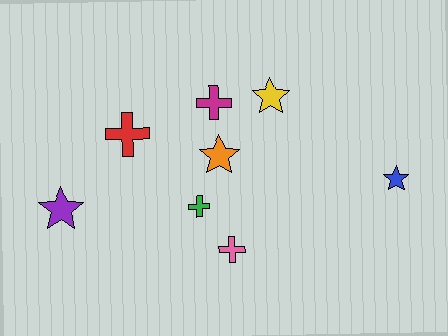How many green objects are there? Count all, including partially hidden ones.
There is 1 green object.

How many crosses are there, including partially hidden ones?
There are 4 crosses.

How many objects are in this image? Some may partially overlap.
There are 8 objects.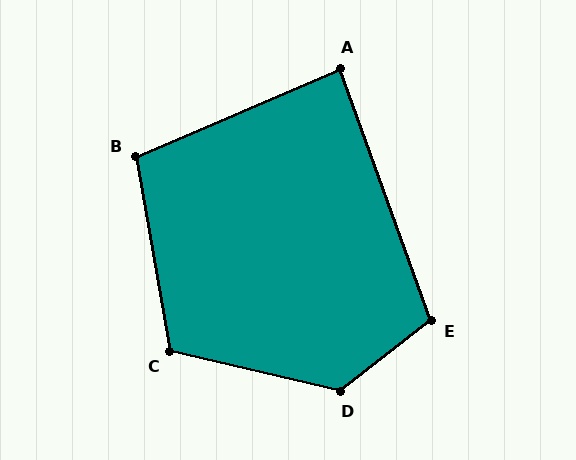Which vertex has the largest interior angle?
D, at approximately 129 degrees.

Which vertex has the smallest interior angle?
A, at approximately 87 degrees.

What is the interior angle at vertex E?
Approximately 108 degrees (obtuse).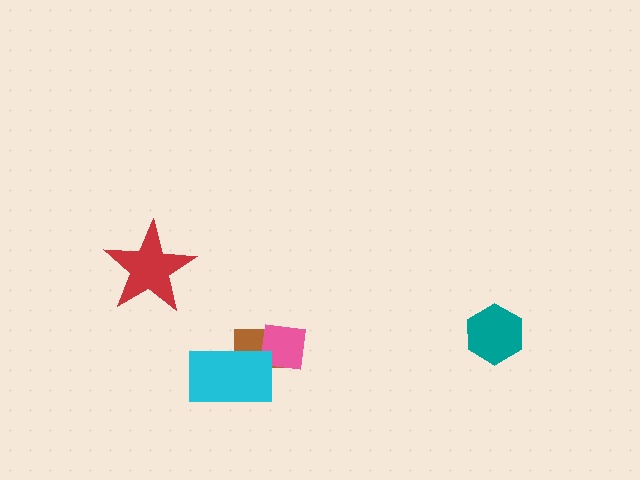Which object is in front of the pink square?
The cyan rectangle is in front of the pink square.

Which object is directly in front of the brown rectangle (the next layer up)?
The pink square is directly in front of the brown rectangle.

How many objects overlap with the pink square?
2 objects overlap with the pink square.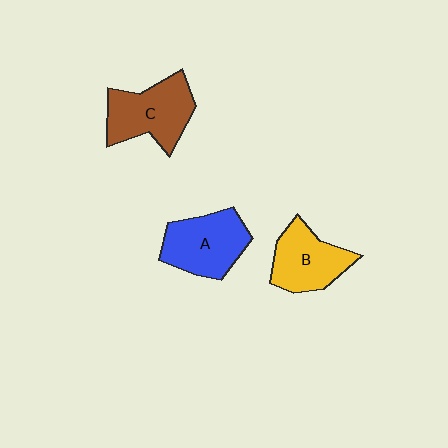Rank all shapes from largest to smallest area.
From largest to smallest: C (brown), A (blue), B (yellow).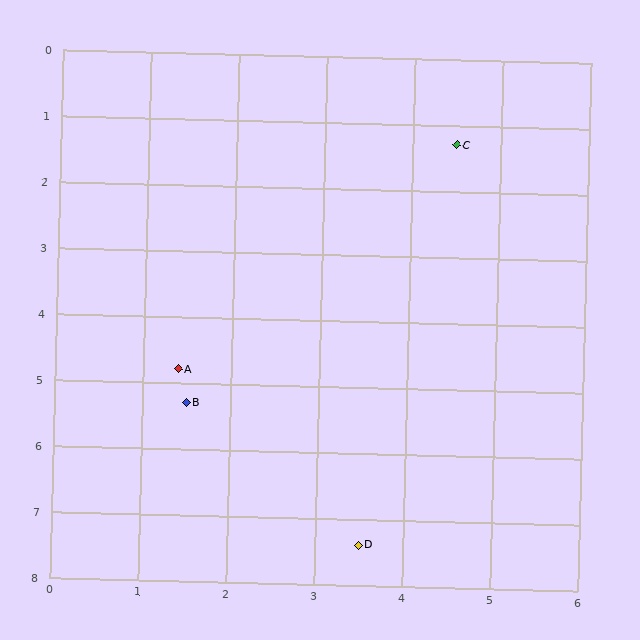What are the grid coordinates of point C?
Point C is at approximately (4.5, 1.3).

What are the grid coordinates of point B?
Point B is at approximately (1.5, 5.3).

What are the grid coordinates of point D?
Point D is at approximately (3.5, 7.4).